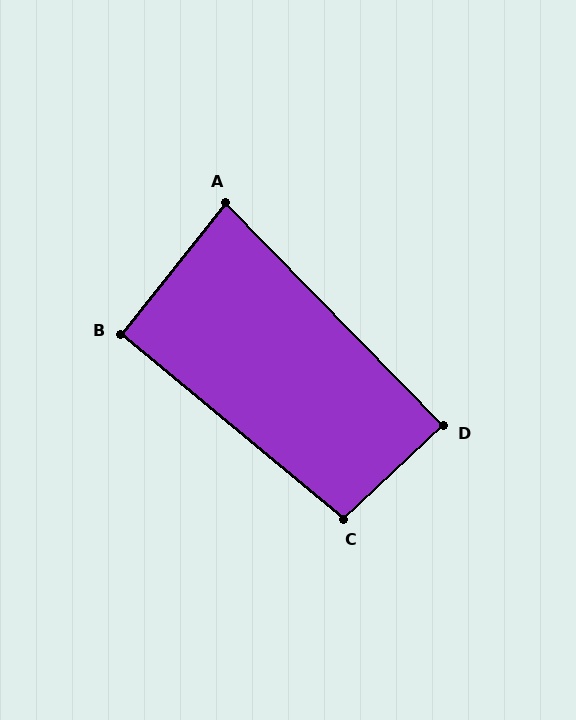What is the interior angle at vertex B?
Approximately 91 degrees (approximately right).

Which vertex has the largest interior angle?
C, at approximately 97 degrees.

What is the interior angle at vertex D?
Approximately 89 degrees (approximately right).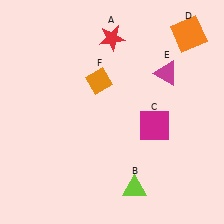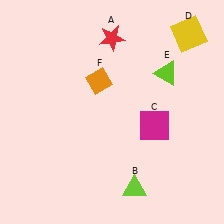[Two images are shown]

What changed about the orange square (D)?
In Image 1, D is orange. In Image 2, it changed to yellow.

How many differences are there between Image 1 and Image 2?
There are 2 differences between the two images.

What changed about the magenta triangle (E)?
In Image 1, E is magenta. In Image 2, it changed to lime.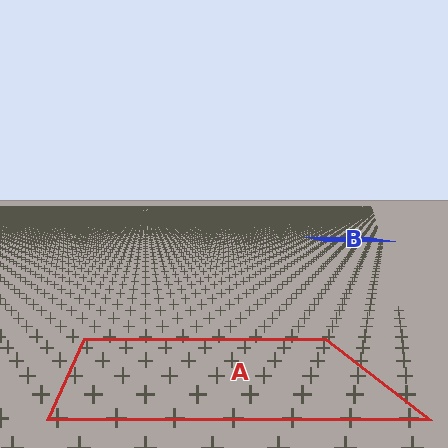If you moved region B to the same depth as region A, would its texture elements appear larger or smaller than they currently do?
They would appear larger. At a closer depth, the same texture elements are projected at a bigger on-screen size.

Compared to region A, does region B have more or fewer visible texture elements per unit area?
Region B has more texture elements per unit area — they are packed more densely because it is farther away.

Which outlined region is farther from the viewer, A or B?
Region B is farther from the viewer — the texture elements inside it appear smaller and more densely packed.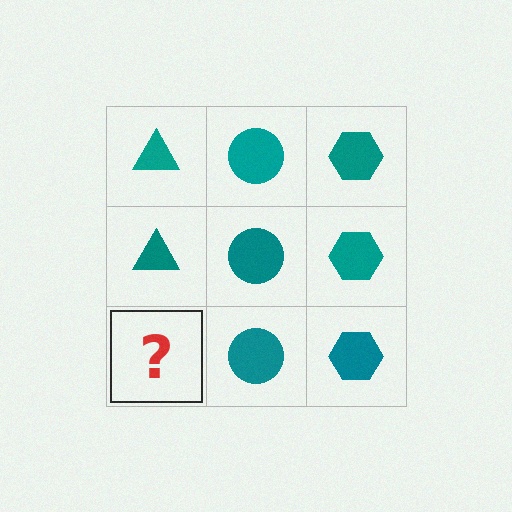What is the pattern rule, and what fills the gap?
The rule is that each column has a consistent shape. The gap should be filled with a teal triangle.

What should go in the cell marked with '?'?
The missing cell should contain a teal triangle.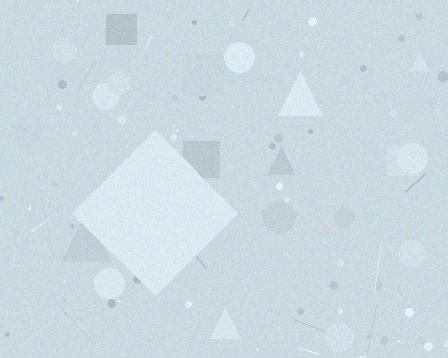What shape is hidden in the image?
A diamond is hidden in the image.